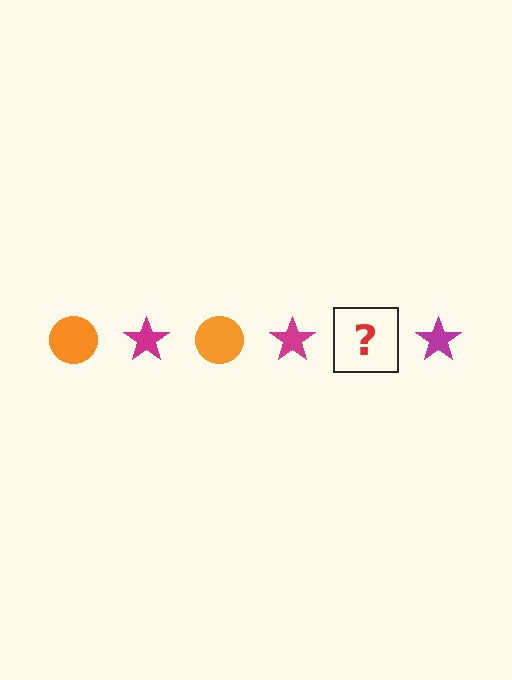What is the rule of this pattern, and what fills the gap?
The rule is that the pattern alternates between orange circle and magenta star. The gap should be filled with an orange circle.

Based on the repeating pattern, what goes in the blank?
The blank should be an orange circle.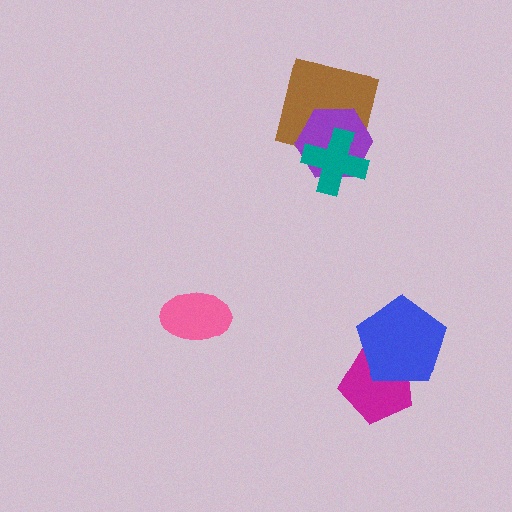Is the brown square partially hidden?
Yes, it is partially covered by another shape.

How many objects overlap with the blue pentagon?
1 object overlaps with the blue pentagon.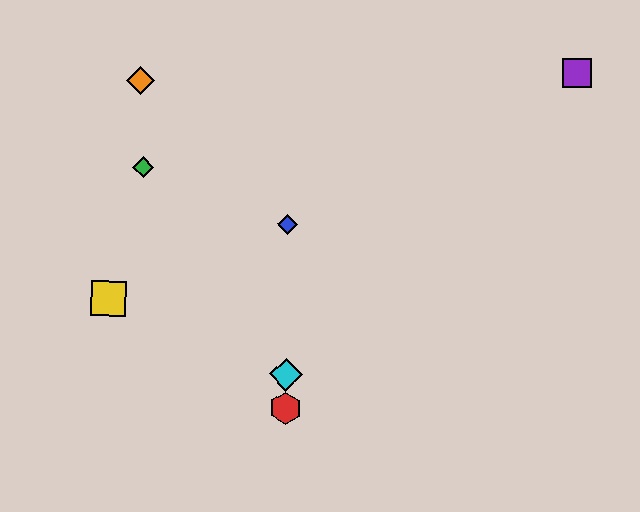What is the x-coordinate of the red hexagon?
The red hexagon is at x≈285.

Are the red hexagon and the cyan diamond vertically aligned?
Yes, both are at x≈285.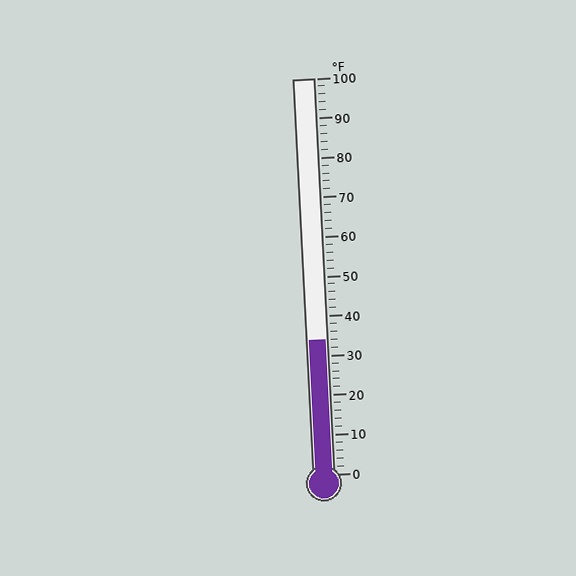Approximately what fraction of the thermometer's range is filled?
The thermometer is filled to approximately 35% of its range.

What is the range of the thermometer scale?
The thermometer scale ranges from 0°F to 100°F.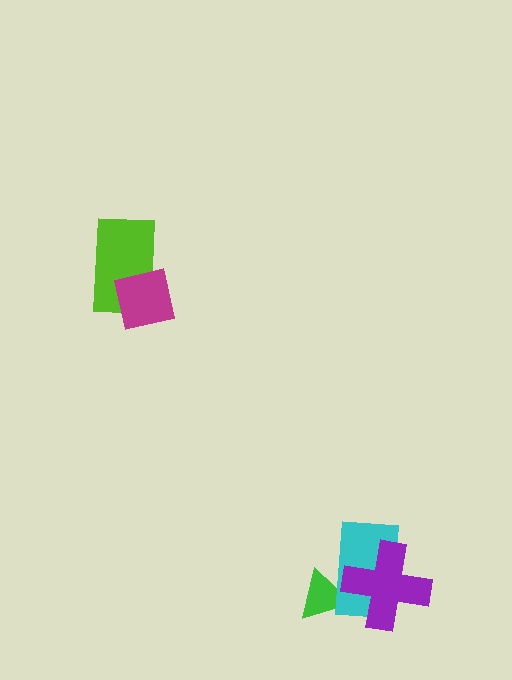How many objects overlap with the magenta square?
1 object overlaps with the magenta square.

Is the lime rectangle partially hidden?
Yes, it is partially covered by another shape.